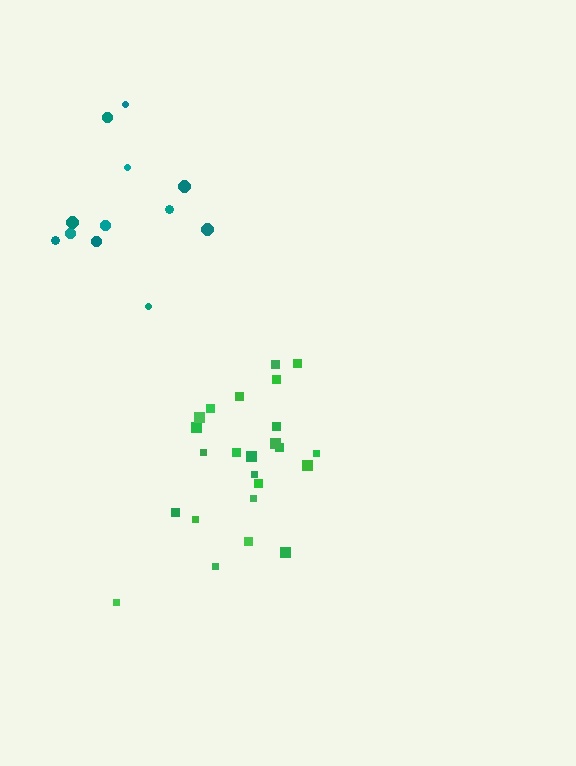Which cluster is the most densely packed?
Green.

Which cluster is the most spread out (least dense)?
Teal.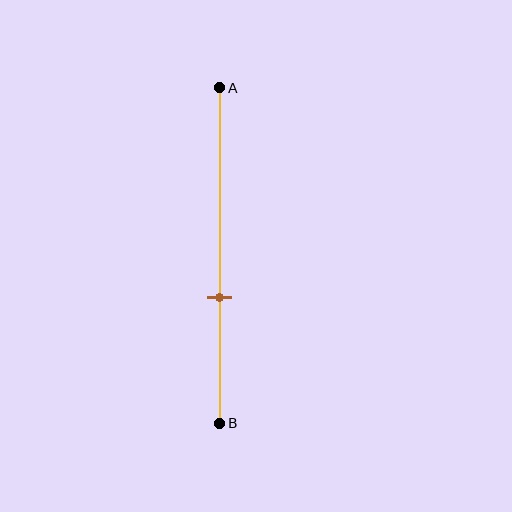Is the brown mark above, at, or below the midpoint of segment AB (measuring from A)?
The brown mark is below the midpoint of segment AB.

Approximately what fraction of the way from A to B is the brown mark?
The brown mark is approximately 65% of the way from A to B.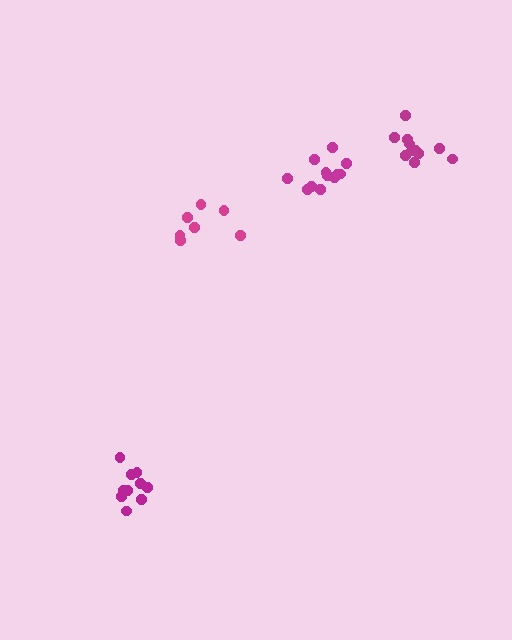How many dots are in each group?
Group 1: 12 dots, Group 2: 10 dots, Group 3: 7 dots, Group 4: 11 dots (40 total).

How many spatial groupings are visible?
There are 4 spatial groupings.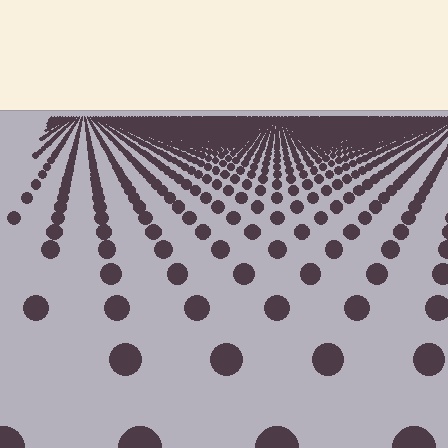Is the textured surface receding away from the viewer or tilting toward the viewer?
The surface is receding away from the viewer. Texture elements get smaller and denser toward the top.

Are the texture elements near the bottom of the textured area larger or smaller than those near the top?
Larger. Near the bottom, elements are closer to the viewer and appear at a bigger on-screen size.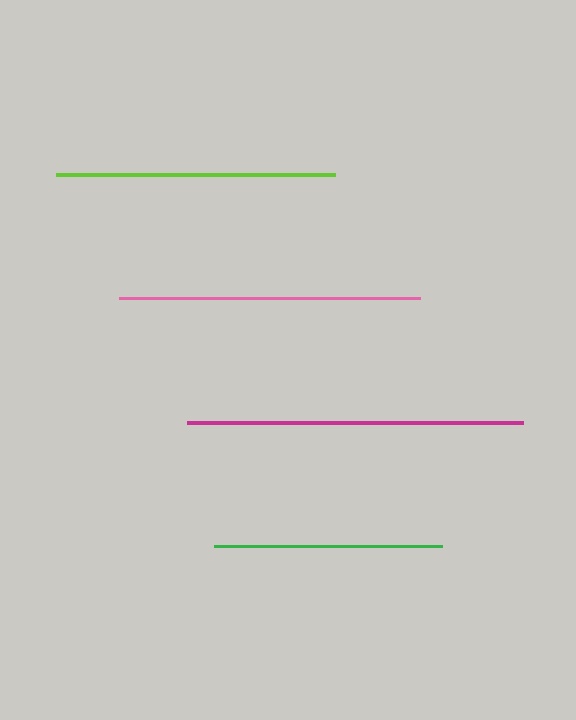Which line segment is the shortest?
The green line is the shortest at approximately 228 pixels.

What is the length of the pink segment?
The pink segment is approximately 301 pixels long.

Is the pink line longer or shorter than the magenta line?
The magenta line is longer than the pink line.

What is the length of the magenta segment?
The magenta segment is approximately 337 pixels long.